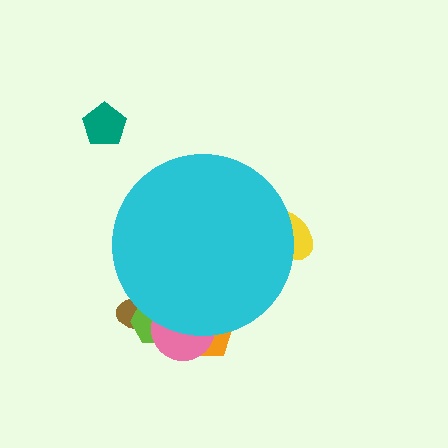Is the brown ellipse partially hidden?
Yes, the brown ellipse is partially hidden behind the cyan circle.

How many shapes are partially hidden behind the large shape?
5 shapes are partially hidden.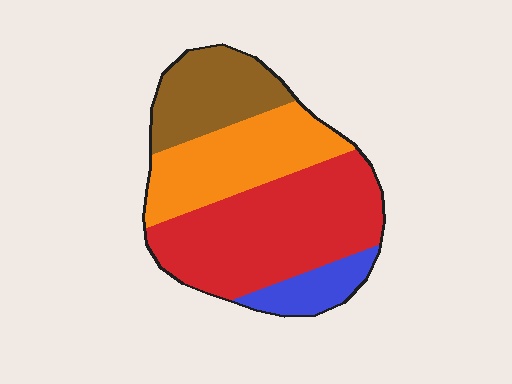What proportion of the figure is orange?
Orange takes up between a quarter and a half of the figure.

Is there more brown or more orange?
Orange.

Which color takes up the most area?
Red, at roughly 45%.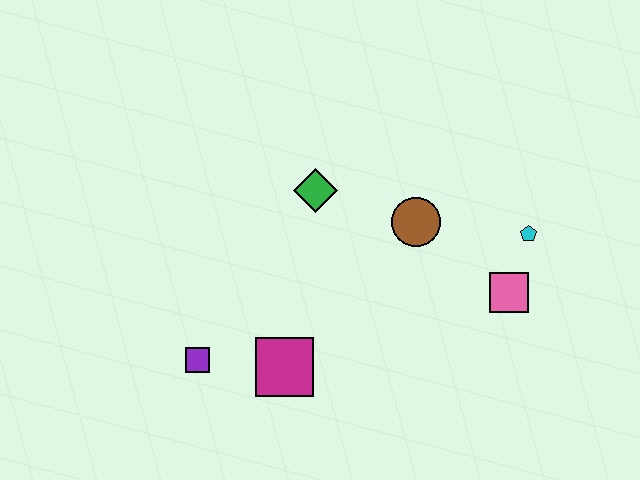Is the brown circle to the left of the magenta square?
No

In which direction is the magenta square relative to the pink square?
The magenta square is to the left of the pink square.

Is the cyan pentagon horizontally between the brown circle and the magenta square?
No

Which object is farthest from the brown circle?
The purple square is farthest from the brown circle.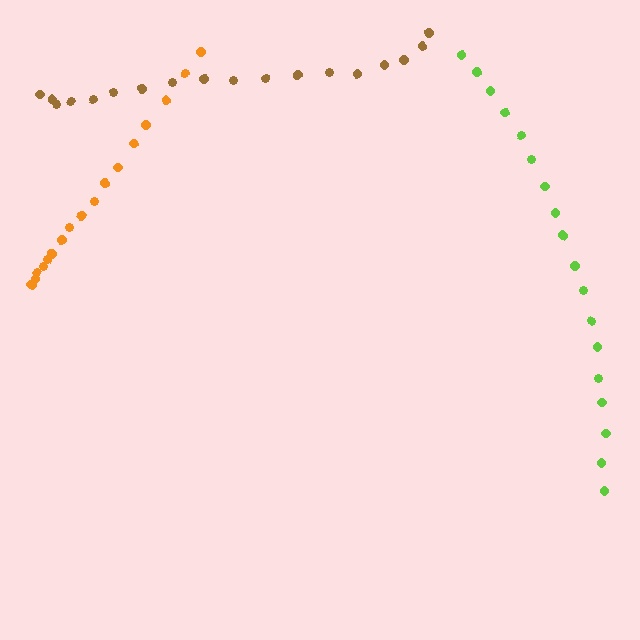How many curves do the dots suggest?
There are 3 distinct paths.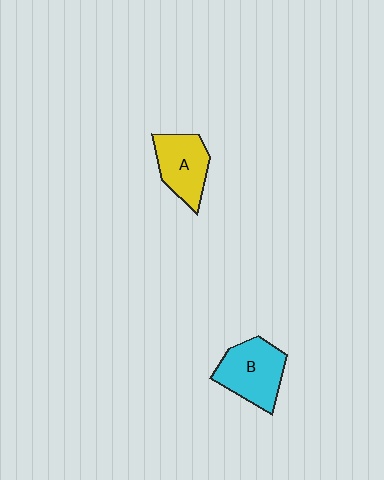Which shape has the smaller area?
Shape A (yellow).